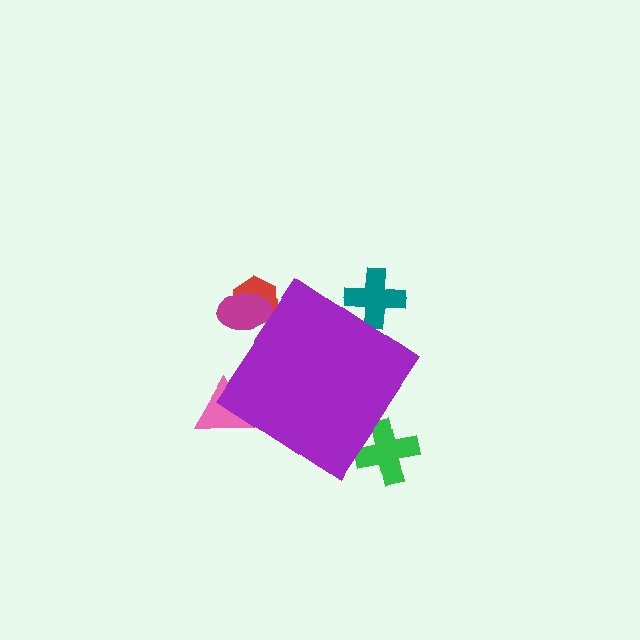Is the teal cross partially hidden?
Yes, the teal cross is partially hidden behind the purple diamond.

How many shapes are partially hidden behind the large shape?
5 shapes are partially hidden.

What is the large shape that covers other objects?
A purple diamond.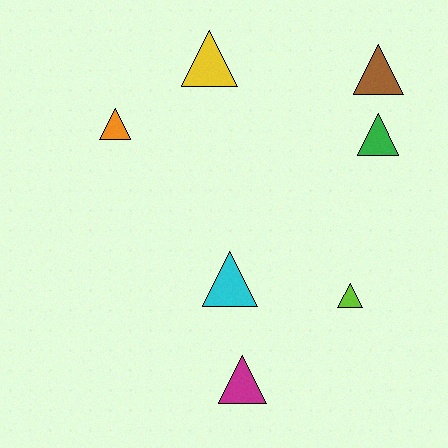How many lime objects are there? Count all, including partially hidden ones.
There is 1 lime object.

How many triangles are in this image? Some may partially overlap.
There are 7 triangles.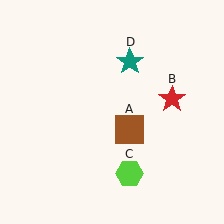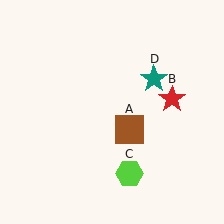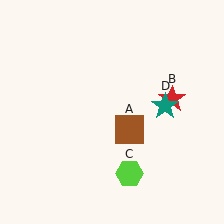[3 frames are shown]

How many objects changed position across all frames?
1 object changed position: teal star (object D).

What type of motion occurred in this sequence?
The teal star (object D) rotated clockwise around the center of the scene.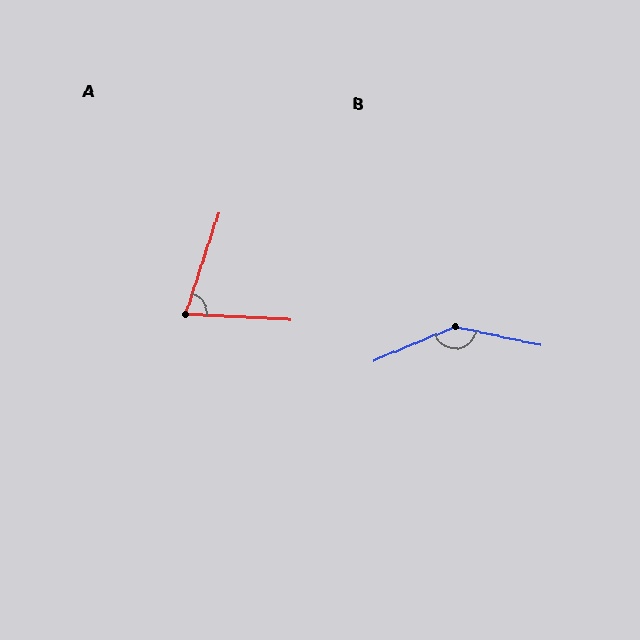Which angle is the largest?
B, at approximately 145 degrees.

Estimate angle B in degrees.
Approximately 145 degrees.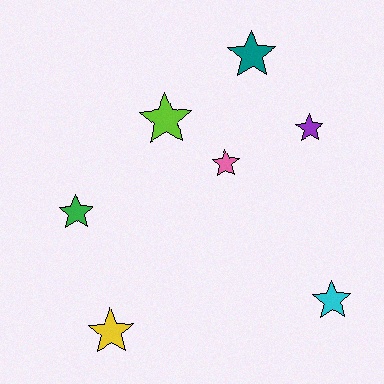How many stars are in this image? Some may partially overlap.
There are 7 stars.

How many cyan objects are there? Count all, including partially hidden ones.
There is 1 cyan object.